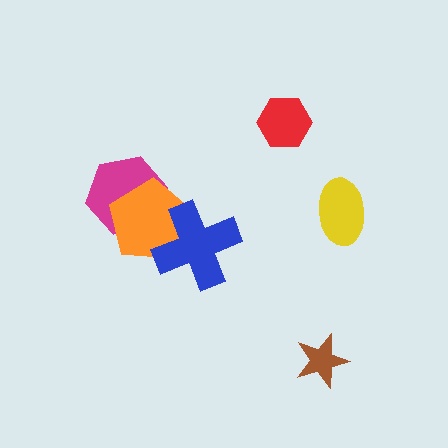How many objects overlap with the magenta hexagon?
1 object overlaps with the magenta hexagon.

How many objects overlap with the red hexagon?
0 objects overlap with the red hexagon.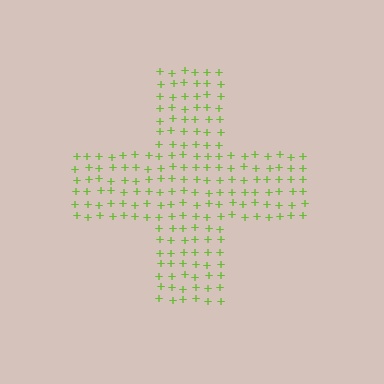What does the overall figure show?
The overall figure shows a cross.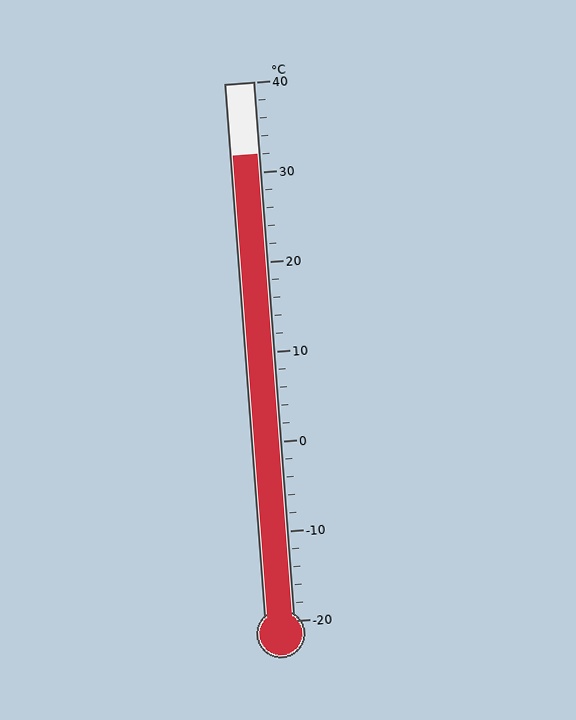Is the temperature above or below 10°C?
The temperature is above 10°C.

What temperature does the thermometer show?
The thermometer shows approximately 32°C.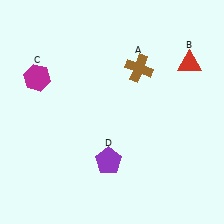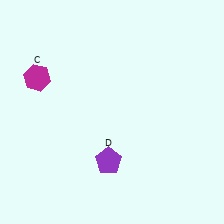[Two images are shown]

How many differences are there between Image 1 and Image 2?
There are 2 differences between the two images.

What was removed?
The red triangle (B), the brown cross (A) were removed in Image 2.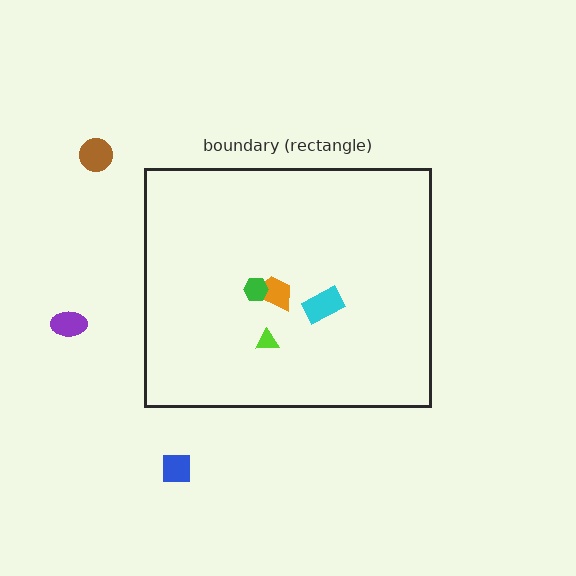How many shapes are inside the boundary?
4 inside, 3 outside.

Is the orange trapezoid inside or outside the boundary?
Inside.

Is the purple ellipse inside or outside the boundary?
Outside.